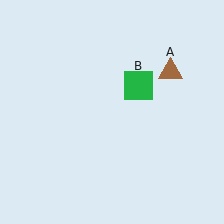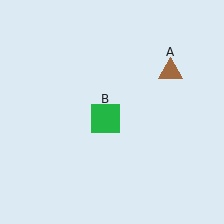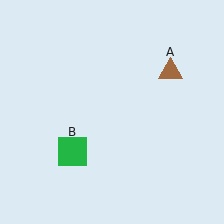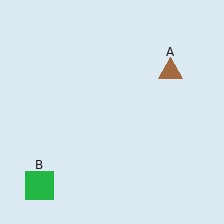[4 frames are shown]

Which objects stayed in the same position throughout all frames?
Brown triangle (object A) remained stationary.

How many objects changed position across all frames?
1 object changed position: green square (object B).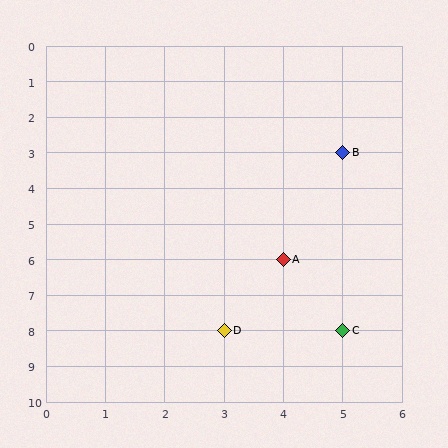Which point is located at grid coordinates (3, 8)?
Point D is at (3, 8).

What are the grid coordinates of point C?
Point C is at grid coordinates (5, 8).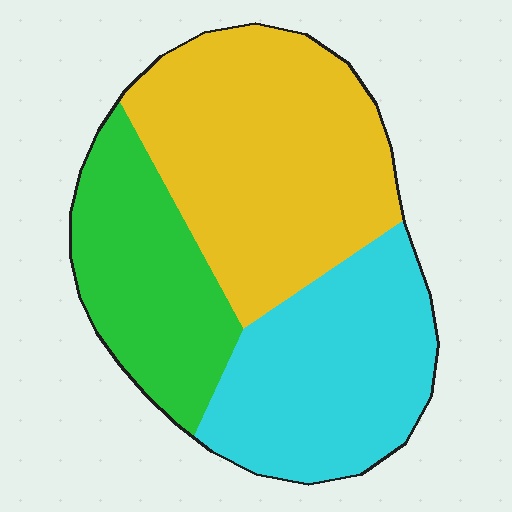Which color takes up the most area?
Yellow, at roughly 45%.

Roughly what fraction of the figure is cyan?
Cyan covers about 30% of the figure.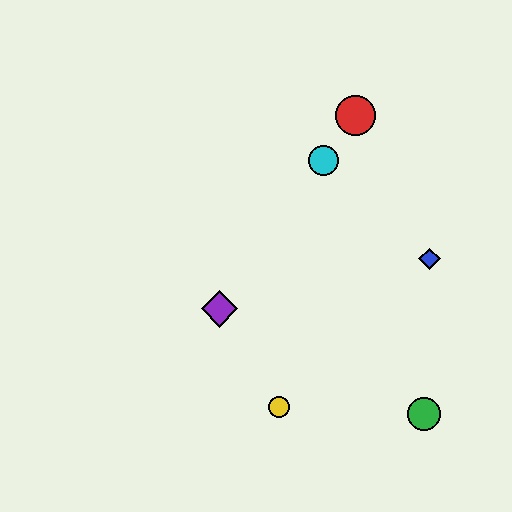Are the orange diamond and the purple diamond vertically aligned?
No, the orange diamond is at x≈324 and the purple diamond is at x≈220.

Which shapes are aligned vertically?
The orange diamond, the cyan circle are aligned vertically.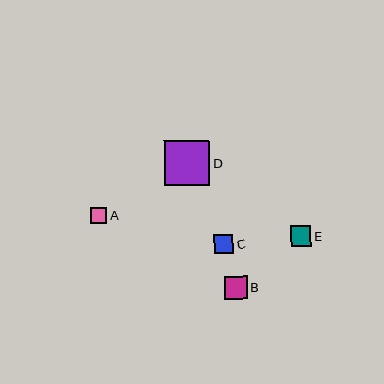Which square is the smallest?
Square A is the smallest with a size of approximately 16 pixels.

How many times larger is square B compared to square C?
Square B is approximately 1.2 times the size of square C.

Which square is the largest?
Square D is the largest with a size of approximately 45 pixels.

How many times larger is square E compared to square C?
Square E is approximately 1.1 times the size of square C.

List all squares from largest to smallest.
From largest to smallest: D, B, E, C, A.